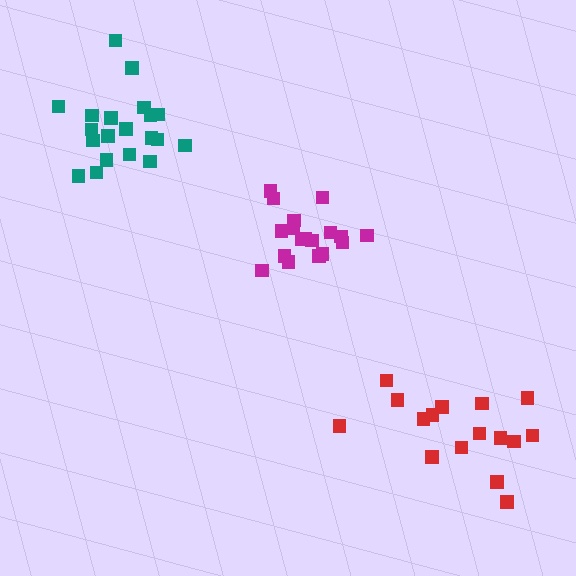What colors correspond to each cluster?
The clusters are colored: magenta, red, teal.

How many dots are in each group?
Group 1: 18 dots, Group 2: 16 dots, Group 3: 20 dots (54 total).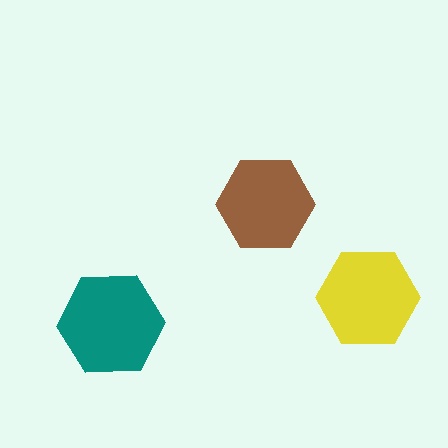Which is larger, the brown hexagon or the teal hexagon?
The teal one.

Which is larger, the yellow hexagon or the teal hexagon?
The teal one.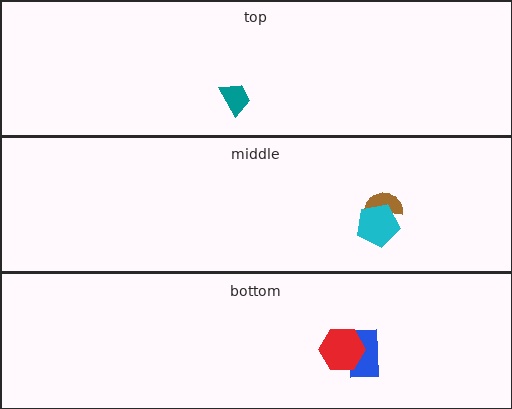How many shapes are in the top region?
1.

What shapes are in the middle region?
The brown semicircle, the cyan pentagon.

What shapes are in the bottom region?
The blue rectangle, the red hexagon.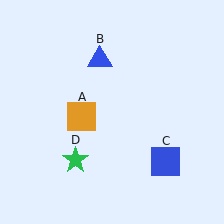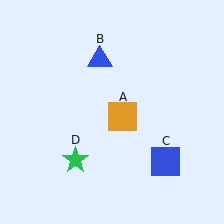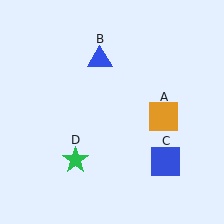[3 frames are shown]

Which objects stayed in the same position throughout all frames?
Blue triangle (object B) and blue square (object C) and green star (object D) remained stationary.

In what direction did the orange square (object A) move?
The orange square (object A) moved right.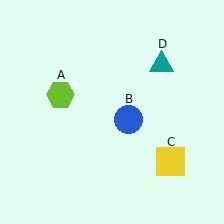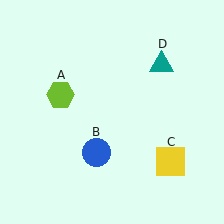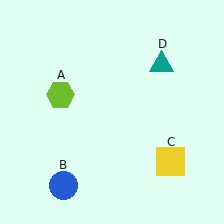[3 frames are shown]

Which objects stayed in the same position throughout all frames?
Lime hexagon (object A) and yellow square (object C) and teal triangle (object D) remained stationary.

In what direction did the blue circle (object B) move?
The blue circle (object B) moved down and to the left.